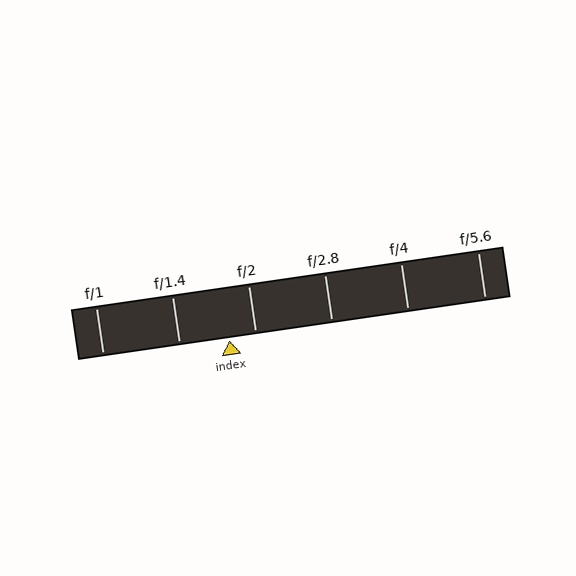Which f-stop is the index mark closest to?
The index mark is closest to f/2.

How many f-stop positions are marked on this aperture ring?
There are 6 f-stop positions marked.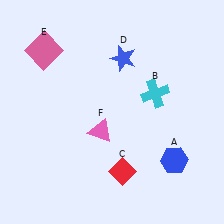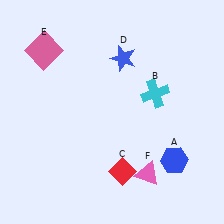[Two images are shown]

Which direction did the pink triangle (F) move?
The pink triangle (F) moved right.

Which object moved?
The pink triangle (F) moved right.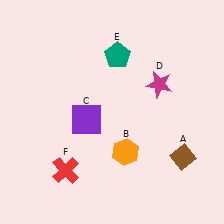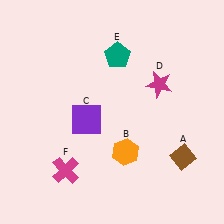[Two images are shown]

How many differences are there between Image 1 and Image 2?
There is 1 difference between the two images.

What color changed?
The cross (F) changed from red in Image 1 to magenta in Image 2.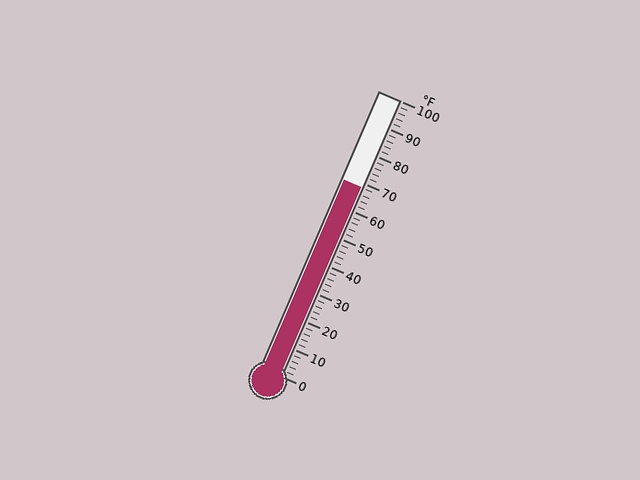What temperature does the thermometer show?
The thermometer shows approximately 68°F.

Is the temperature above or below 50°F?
The temperature is above 50°F.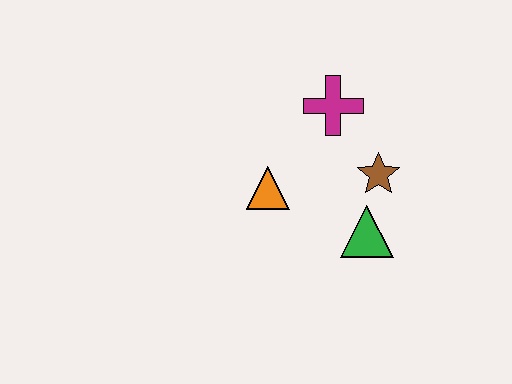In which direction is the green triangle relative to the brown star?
The green triangle is below the brown star.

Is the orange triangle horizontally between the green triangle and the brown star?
No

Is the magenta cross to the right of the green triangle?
No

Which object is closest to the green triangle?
The brown star is closest to the green triangle.